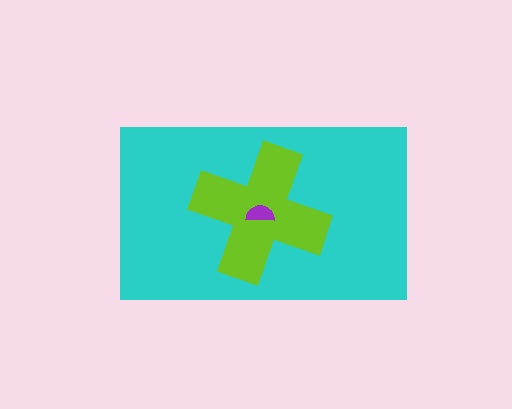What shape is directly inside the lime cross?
The purple semicircle.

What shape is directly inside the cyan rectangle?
The lime cross.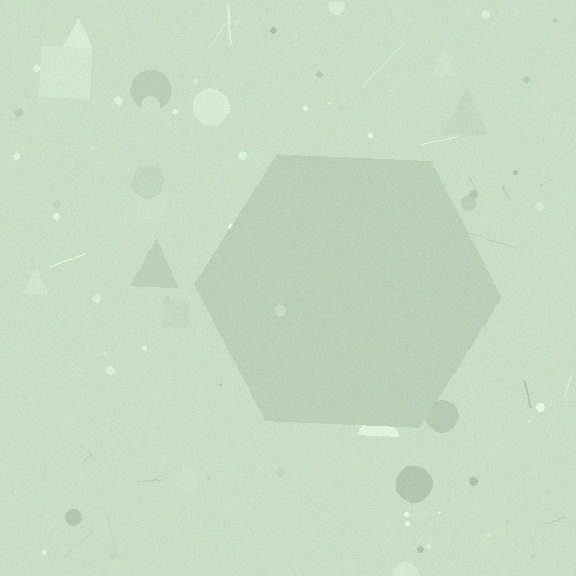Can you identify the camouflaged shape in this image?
The camouflaged shape is a hexagon.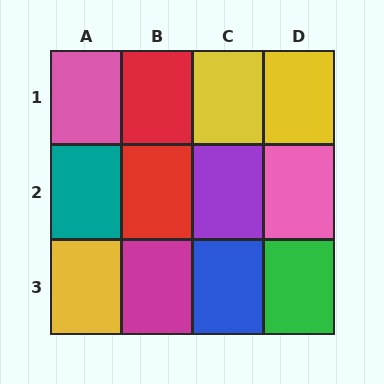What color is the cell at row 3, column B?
Magenta.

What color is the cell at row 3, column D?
Green.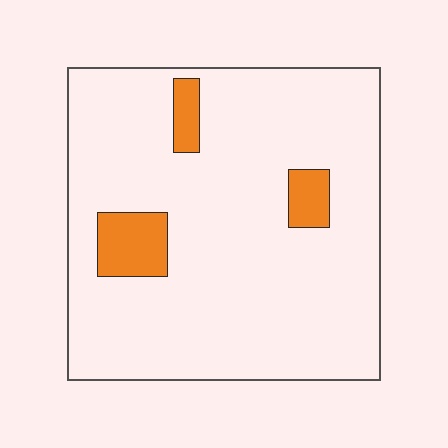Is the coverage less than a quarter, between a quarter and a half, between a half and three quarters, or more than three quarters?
Less than a quarter.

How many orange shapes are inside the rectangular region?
3.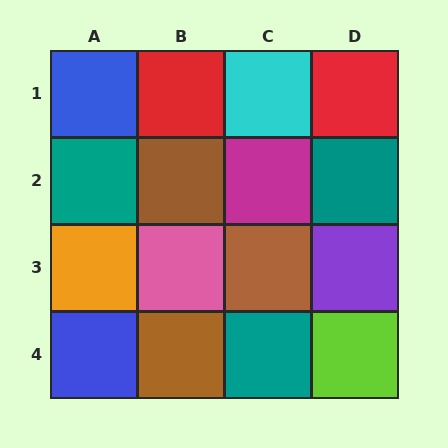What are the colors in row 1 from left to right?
Blue, red, cyan, red.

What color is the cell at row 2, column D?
Teal.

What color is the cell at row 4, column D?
Lime.